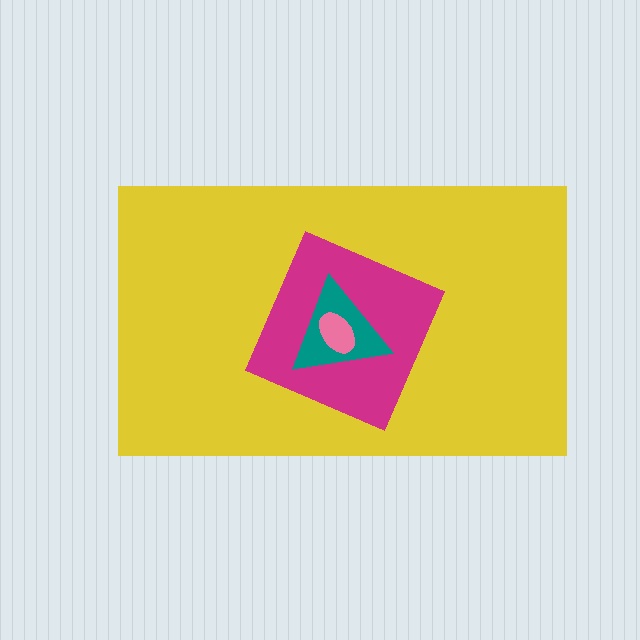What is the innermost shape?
The pink ellipse.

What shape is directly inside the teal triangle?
The pink ellipse.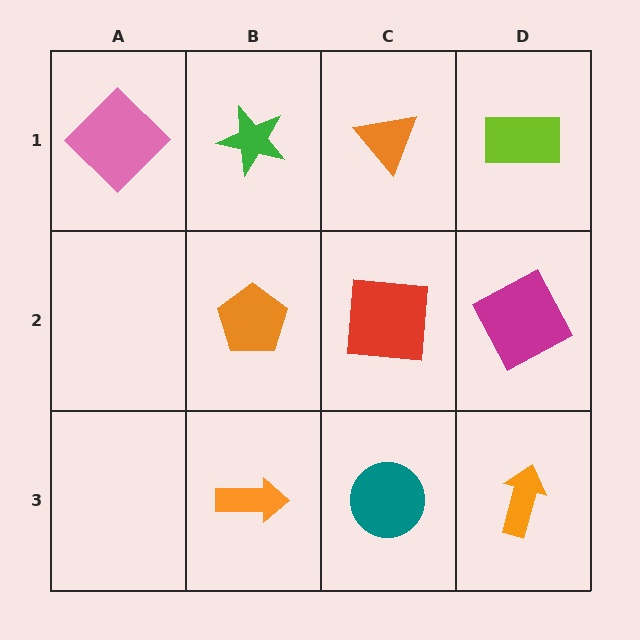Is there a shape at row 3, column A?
No, that cell is empty.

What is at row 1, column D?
A lime rectangle.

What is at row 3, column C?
A teal circle.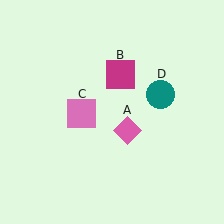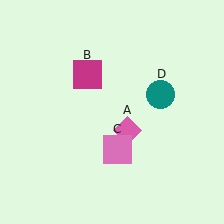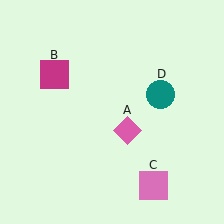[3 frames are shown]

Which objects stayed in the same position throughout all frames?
Pink diamond (object A) and teal circle (object D) remained stationary.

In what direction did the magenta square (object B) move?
The magenta square (object B) moved left.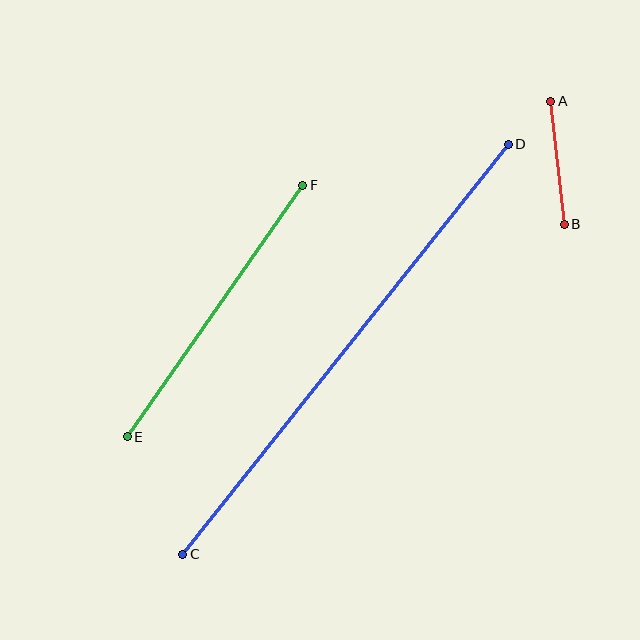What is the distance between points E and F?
The distance is approximately 307 pixels.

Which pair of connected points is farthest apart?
Points C and D are farthest apart.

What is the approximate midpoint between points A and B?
The midpoint is at approximately (558, 163) pixels.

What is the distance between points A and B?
The distance is approximately 124 pixels.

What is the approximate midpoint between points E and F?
The midpoint is at approximately (215, 311) pixels.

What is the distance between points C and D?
The distance is approximately 524 pixels.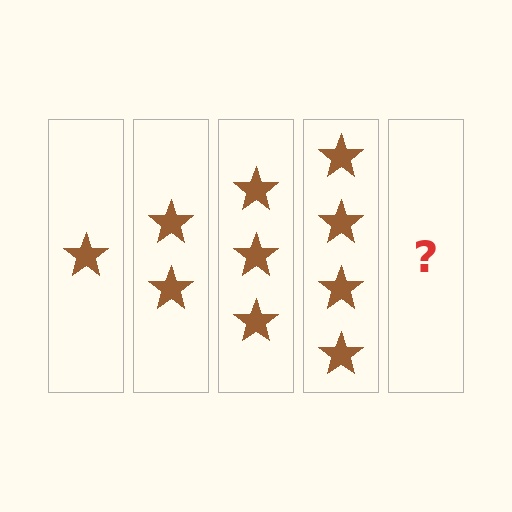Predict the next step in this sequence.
The next step is 5 stars.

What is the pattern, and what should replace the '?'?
The pattern is that each step adds one more star. The '?' should be 5 stars.